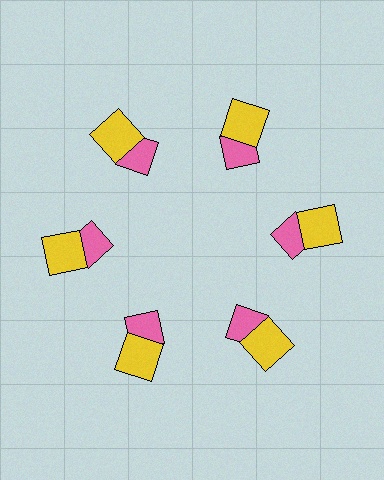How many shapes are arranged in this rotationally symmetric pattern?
There are 12 shapes, arranged in 6 groups of 2.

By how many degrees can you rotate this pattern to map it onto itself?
The pattern maps onto itself every 60 degrees of rotation.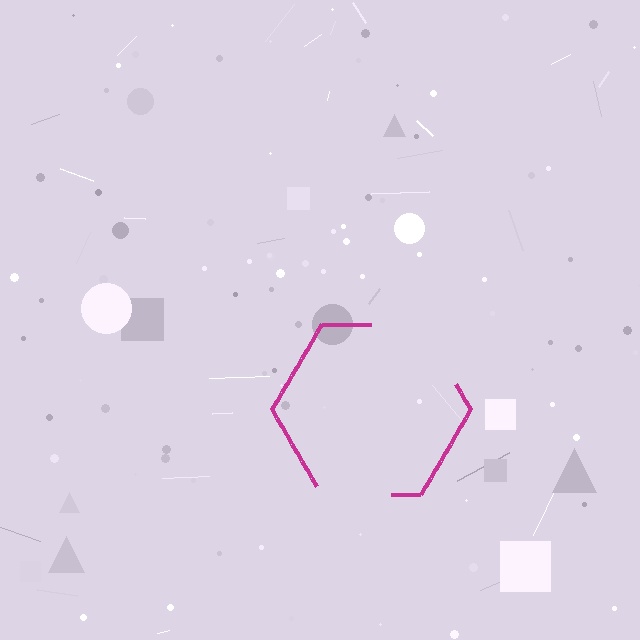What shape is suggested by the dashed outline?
The dashed outline suggests a hexagon.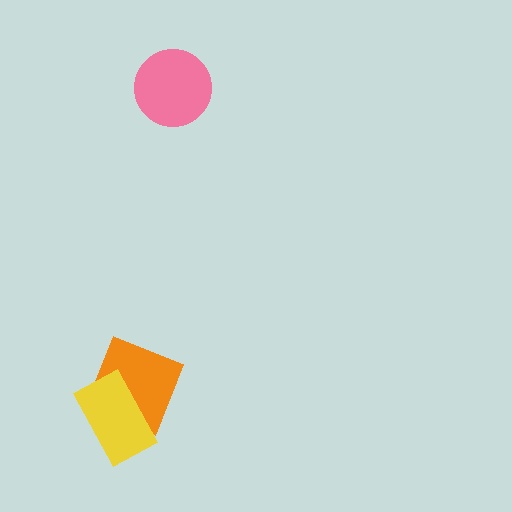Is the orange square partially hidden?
Yes, it is partially covered by another shape.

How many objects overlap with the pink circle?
0 objects overlap with the pink circle.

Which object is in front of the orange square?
The yellow rectangle is in front of the orange square.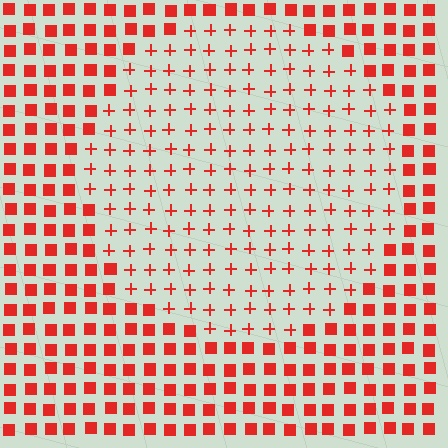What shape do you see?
I see a circle.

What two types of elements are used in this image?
The image uses plus signs inside the circle region and squares outside it.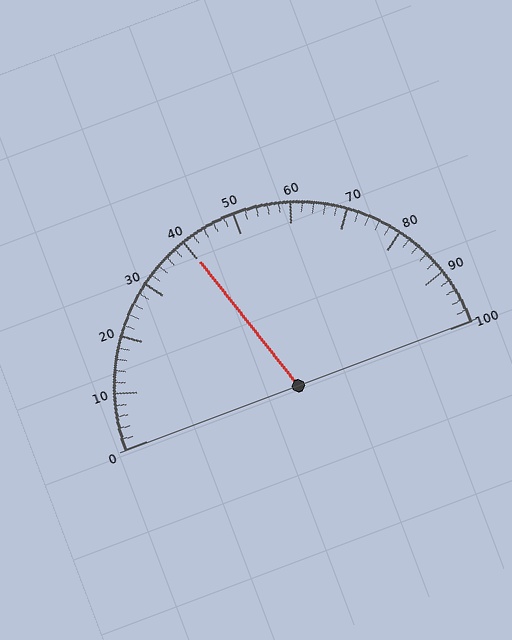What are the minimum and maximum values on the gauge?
The gauge ranges from 0 to 100.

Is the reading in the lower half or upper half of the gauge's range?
The reading is in the lower half of the range (0 to 100).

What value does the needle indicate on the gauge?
The needle indicates approximately 40.